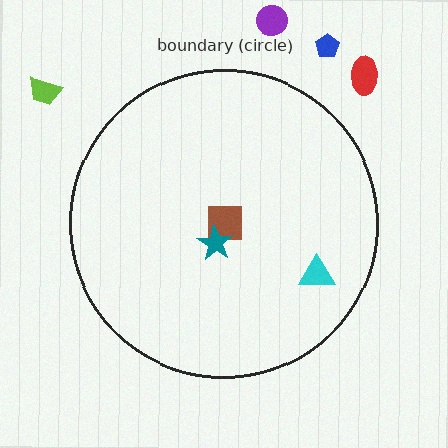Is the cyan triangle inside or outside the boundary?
Inside.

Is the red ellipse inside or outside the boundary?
Outside.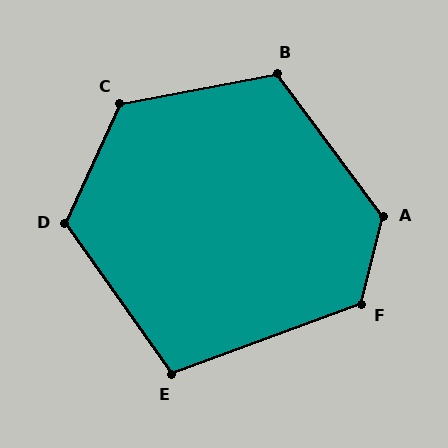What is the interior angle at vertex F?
Approximately 124 degrees (obtuse).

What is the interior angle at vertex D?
Approximately 120 degrees (obtuse).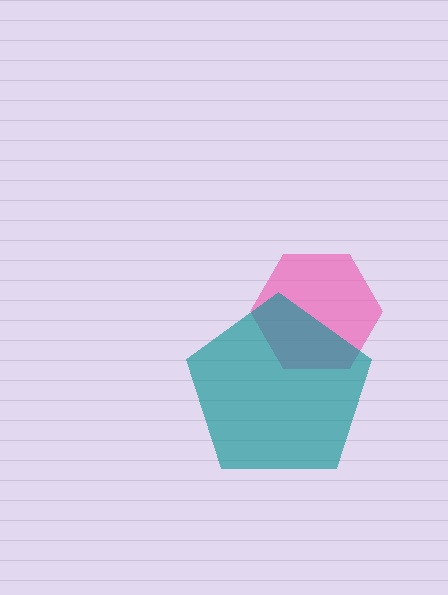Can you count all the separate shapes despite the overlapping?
Yes, there are 2 separate shapes.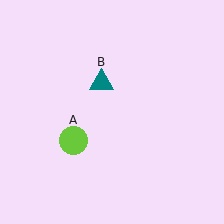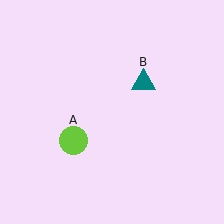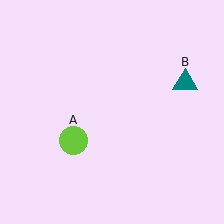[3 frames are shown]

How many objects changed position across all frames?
1 object changed position: teal triangle (object B).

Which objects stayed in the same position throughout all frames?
Lime circle (object A) remained stationary.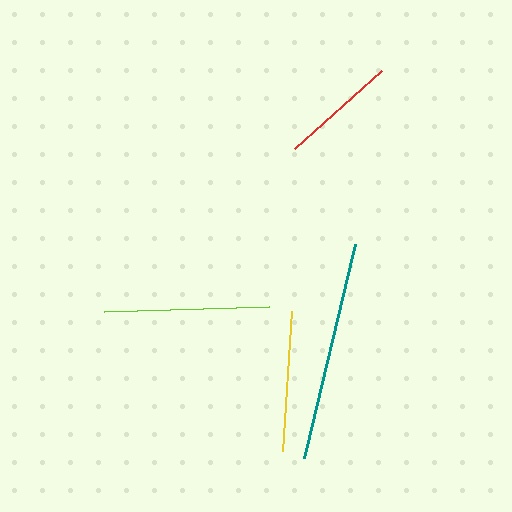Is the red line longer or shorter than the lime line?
The lime line is longer than the red line.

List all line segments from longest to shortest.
From longest to shortest: teal, lime, yellow, red.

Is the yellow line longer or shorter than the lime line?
The lime line is longer than the yellow line.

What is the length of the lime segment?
The lime segment is approximately 165 pixels long.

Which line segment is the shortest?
The red line is the shortest at approximately 116 pixels.